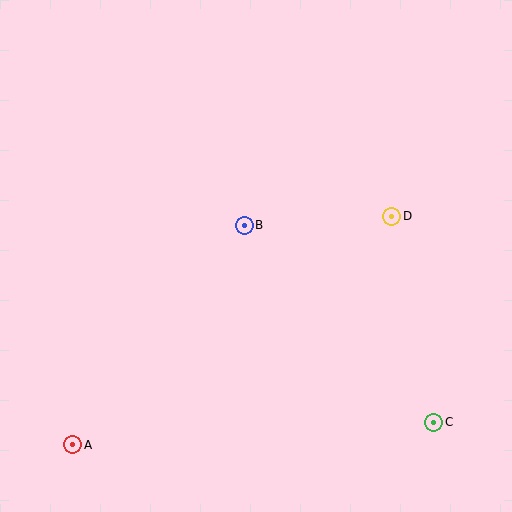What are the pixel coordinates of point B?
Point B is at (244, 225).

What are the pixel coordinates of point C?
Point C is at (434, 422).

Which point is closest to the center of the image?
Point B at (244, 225) is closest to the center.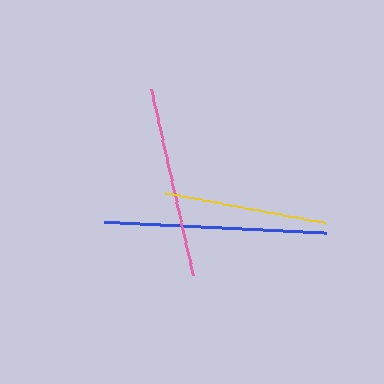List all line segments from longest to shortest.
From longest to shortest: blue, pink, yellow.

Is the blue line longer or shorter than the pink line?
The blue line is longer than the pink line.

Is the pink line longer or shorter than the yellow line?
The pink line is longer than the yellow line.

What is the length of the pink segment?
The pink segment is approximately 191 pixels long.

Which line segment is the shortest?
The yellow line is the shortest at approximately 162 pixels.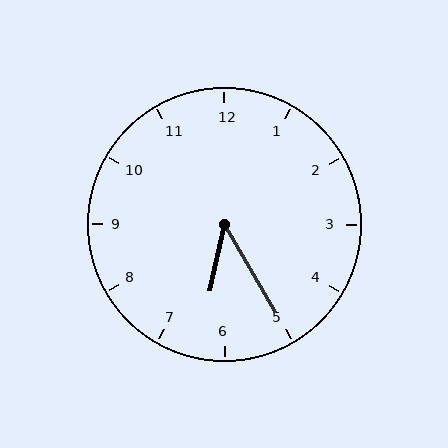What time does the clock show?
6:25.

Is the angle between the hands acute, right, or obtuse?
It is acute.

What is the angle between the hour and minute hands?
Approximately 42 degrees.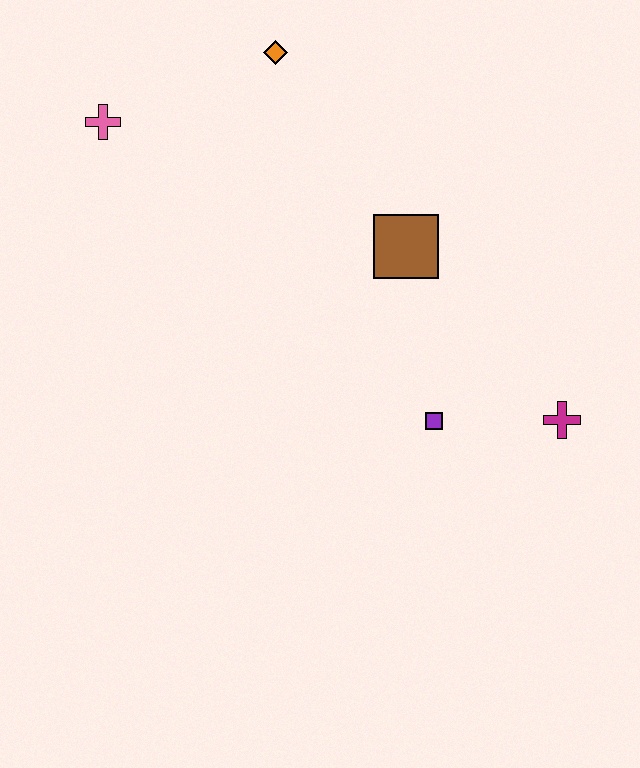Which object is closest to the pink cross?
The orange diamond is closest to the pink cross.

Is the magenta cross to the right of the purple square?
Yes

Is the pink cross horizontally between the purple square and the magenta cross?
No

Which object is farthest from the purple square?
The pink cross is farthest from the purple square.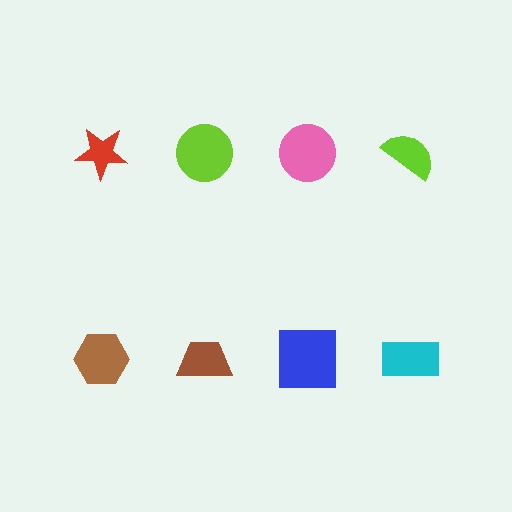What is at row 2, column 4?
A cyan rectangle.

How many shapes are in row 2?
4 shapes.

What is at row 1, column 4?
A lime semicircle.